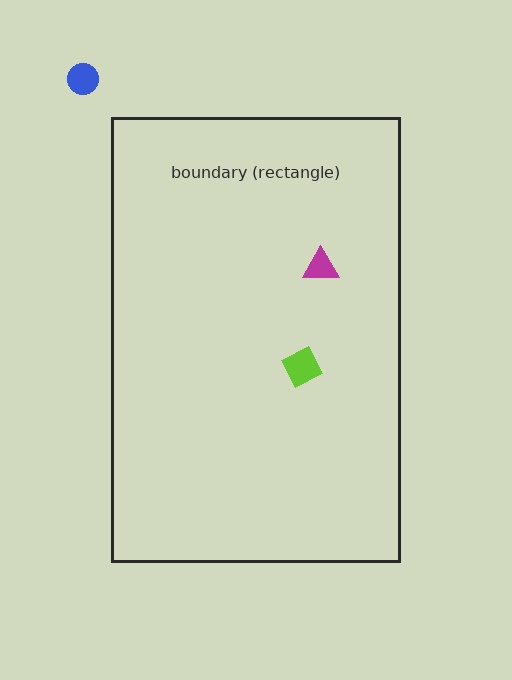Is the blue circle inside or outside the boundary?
Outside.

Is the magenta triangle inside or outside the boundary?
Inside.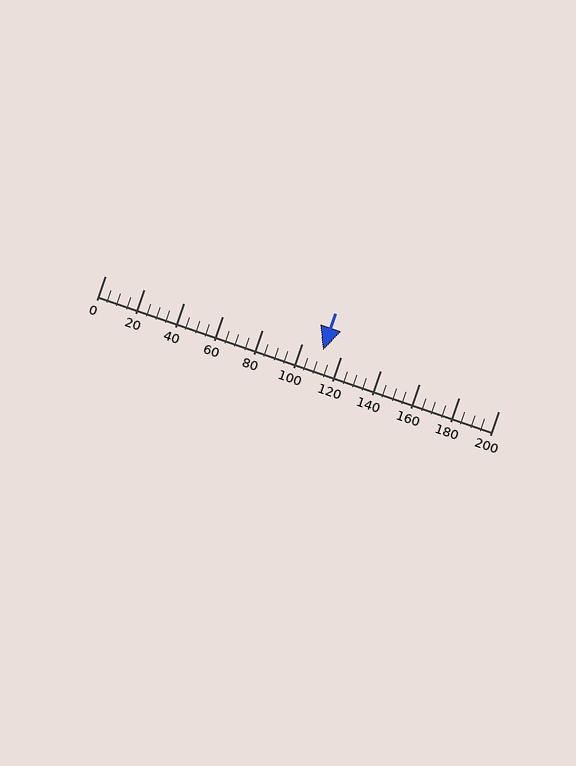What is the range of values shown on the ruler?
The ruler shows values from 0 to 200.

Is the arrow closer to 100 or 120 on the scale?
The arrow is closer to 120.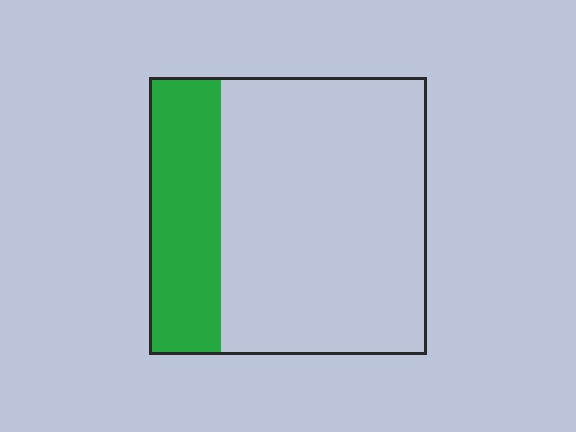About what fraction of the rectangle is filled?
About one quarter (1/4).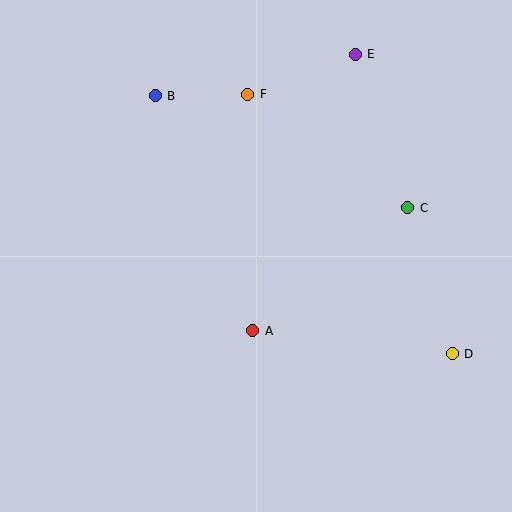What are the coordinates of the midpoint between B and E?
The midpoint between B and E is at (255, 75).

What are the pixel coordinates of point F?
Point F is at (248, 94).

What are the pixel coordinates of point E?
Point E is at (355, 54).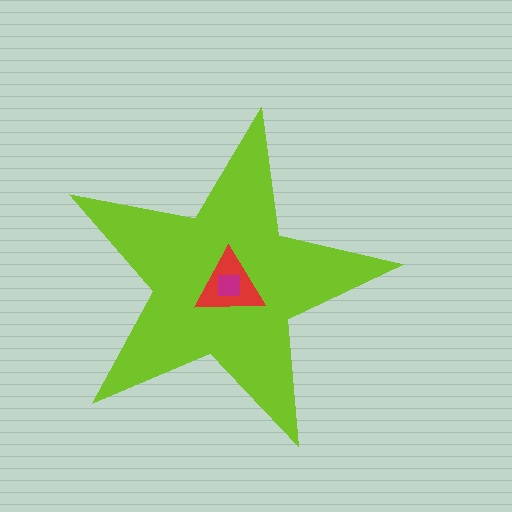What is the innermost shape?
The magenta square.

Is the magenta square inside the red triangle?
Yes.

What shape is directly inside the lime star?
The red triangle.